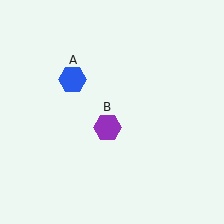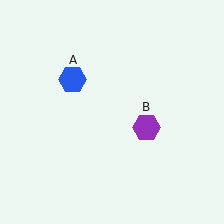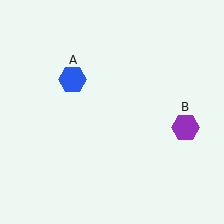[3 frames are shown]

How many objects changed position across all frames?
1 object changed position: purple hexagon (object B).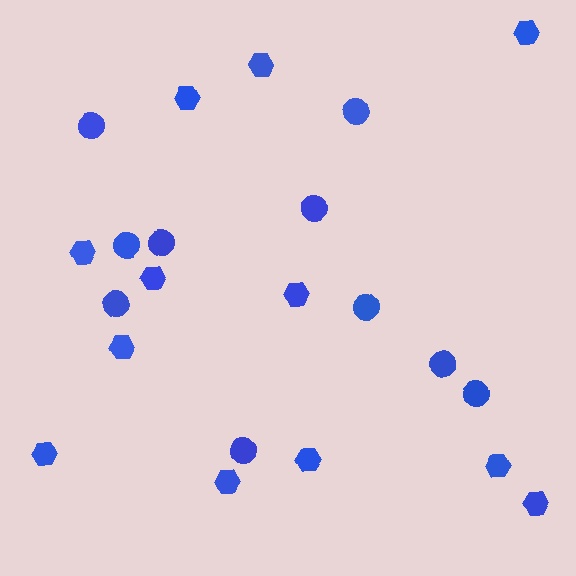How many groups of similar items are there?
There are 2 groups: one group of circles (10) and one group of hexagons (12).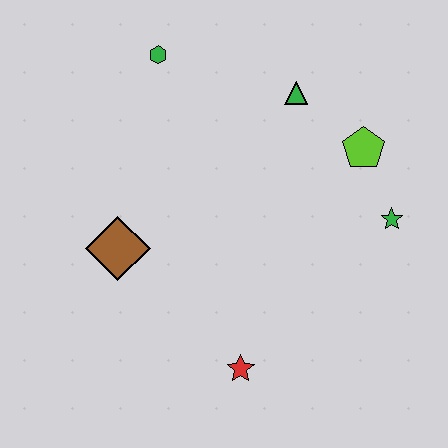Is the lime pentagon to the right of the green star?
No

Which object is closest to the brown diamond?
The red star is closest to the brown diamond.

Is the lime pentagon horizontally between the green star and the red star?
Yes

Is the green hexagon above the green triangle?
Yes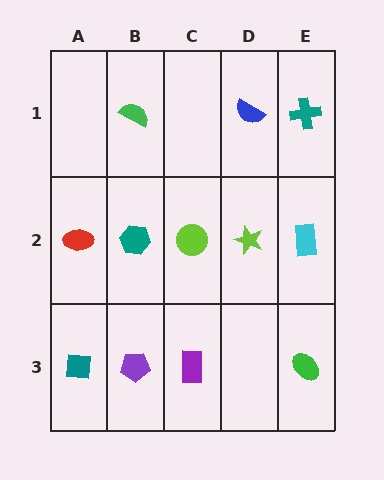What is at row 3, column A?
A teal square.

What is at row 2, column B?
A teal hexagon.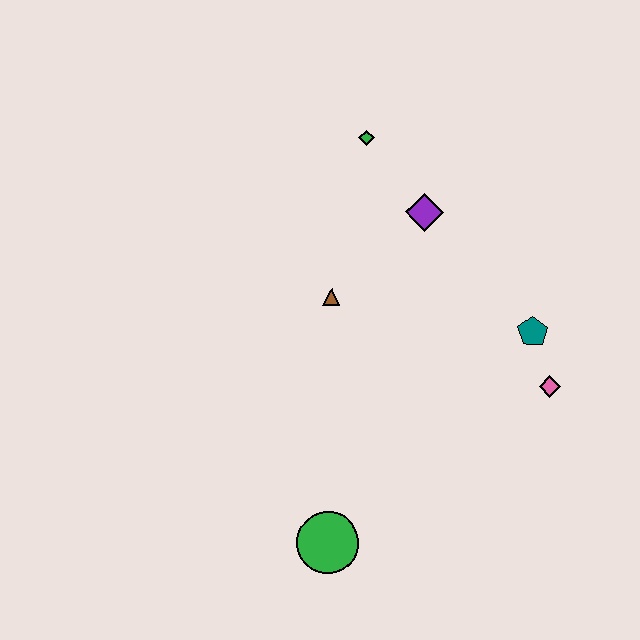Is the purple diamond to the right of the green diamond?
Yes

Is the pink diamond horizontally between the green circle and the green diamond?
No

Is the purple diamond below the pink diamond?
No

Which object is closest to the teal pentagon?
The pink diamond is closest to the teal pentagon.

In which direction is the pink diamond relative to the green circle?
The pink diamond is to the right of the green circle.